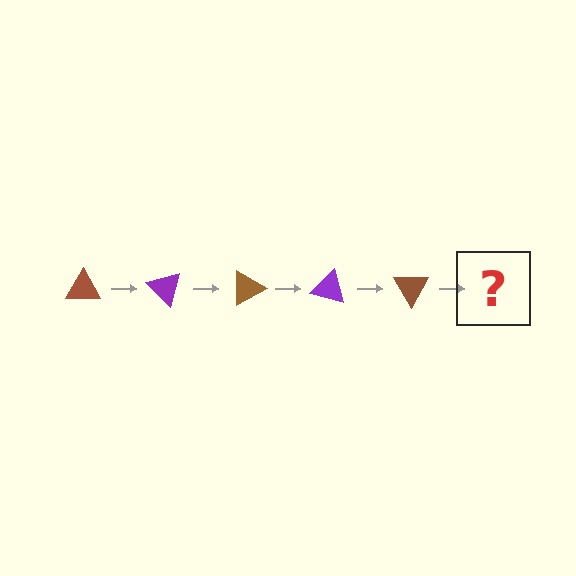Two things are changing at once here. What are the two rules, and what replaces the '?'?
The two rules are that it rotates 45 degrees each step and the color cycles through brown and purple. The '?' should be a purple triangle, rotated 225 degrees from the start.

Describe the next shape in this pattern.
It should be a purple triangle, rotated 225 degrees from the start.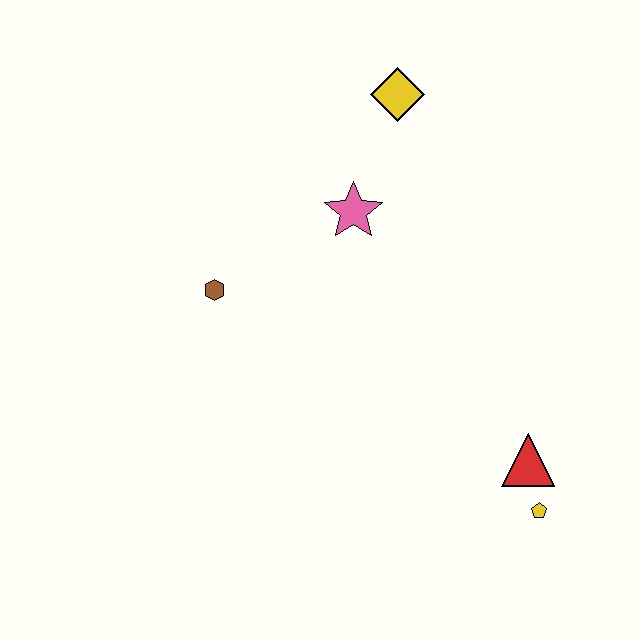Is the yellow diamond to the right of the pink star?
Yes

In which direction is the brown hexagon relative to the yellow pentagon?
The brown hexagon is to the left of the yellow pentagon.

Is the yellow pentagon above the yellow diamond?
No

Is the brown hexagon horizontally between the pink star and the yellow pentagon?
No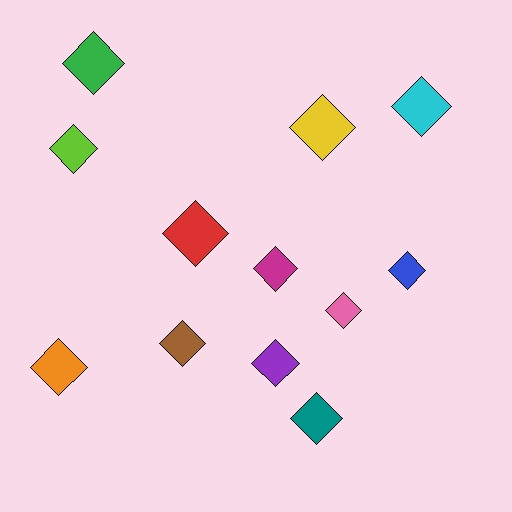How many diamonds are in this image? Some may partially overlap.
There are 12 diamonds.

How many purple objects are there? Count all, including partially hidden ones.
There is 1 purple object.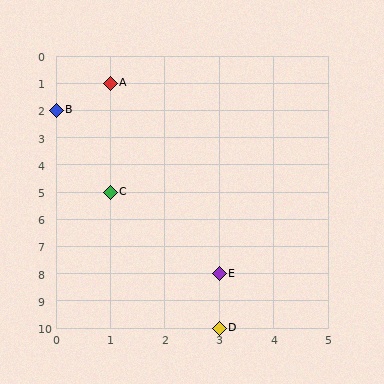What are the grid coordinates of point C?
Point C is at grid coordinates (1, 5).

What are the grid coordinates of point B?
Point B is at grid coordinates (0, 2).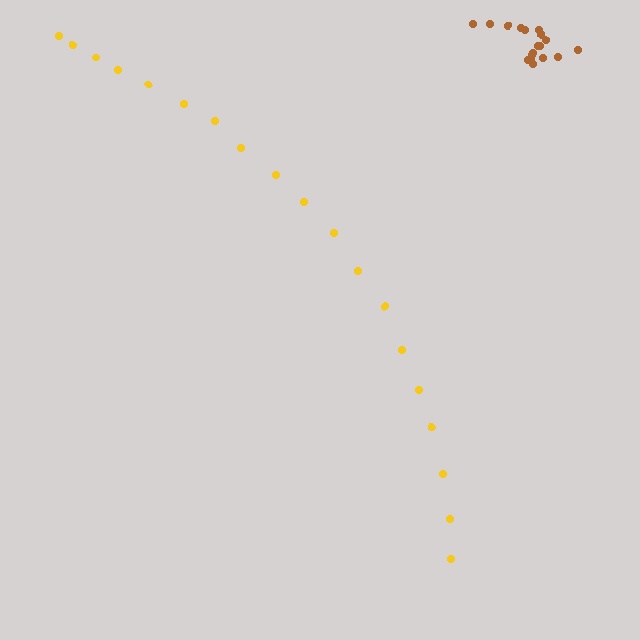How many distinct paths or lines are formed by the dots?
There are 2 distinct paths.